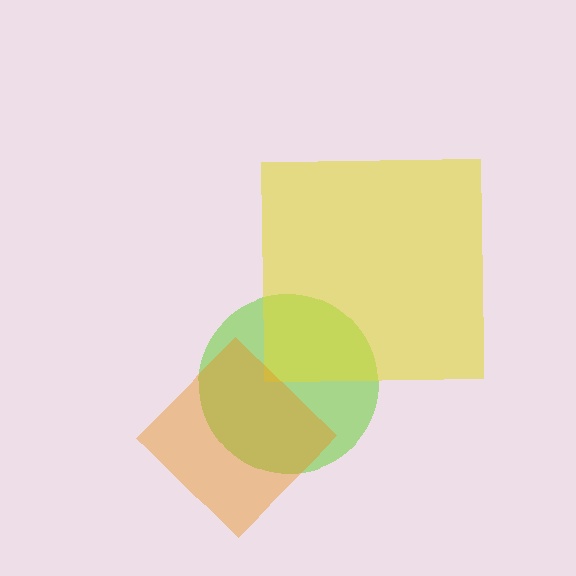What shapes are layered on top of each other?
The layered shapes are: a lime circle, a yellow square, an orange diamond.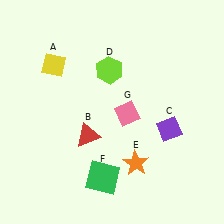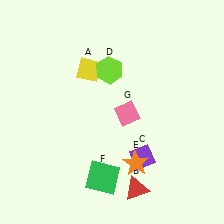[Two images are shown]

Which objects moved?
The objects that moved are: the yellow diamond (A), the red triangle (B), the purple diamond (C).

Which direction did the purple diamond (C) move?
The purple diamond (C) moved down.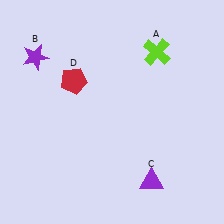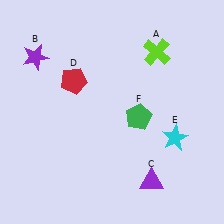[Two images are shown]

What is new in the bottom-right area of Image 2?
A green pentagon (F) was added in the bottom-right area of Image 2.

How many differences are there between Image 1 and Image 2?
There are 2 differences between the two images.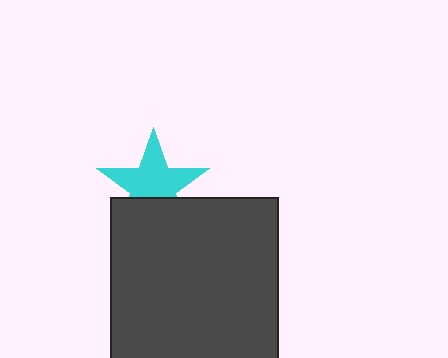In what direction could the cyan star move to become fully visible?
The cyan star could move up. That would shift it out from behind the dark gray square entirely.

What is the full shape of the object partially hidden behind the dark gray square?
The partially hidden object is a cyan star.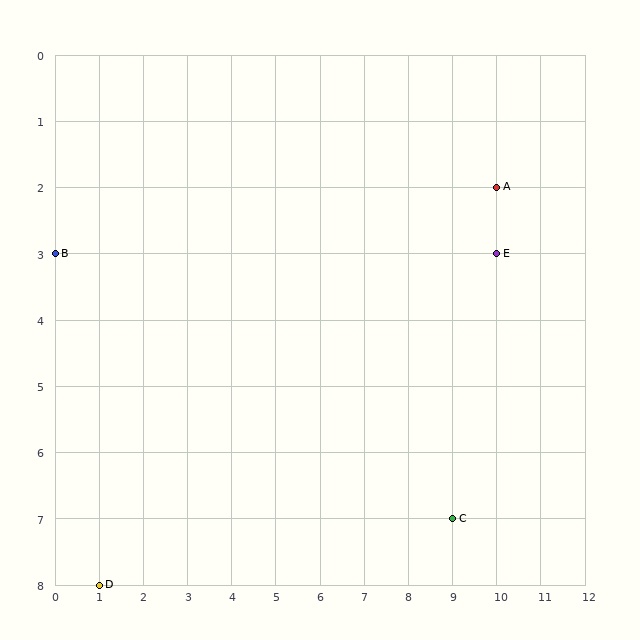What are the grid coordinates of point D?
Point D is at grid coordinates (1, 8).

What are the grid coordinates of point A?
Point A is at grid coordinates (10, 2).